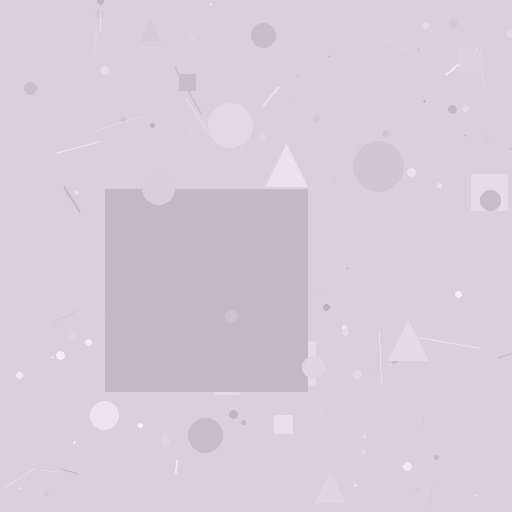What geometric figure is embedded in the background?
A square is embedded in the background.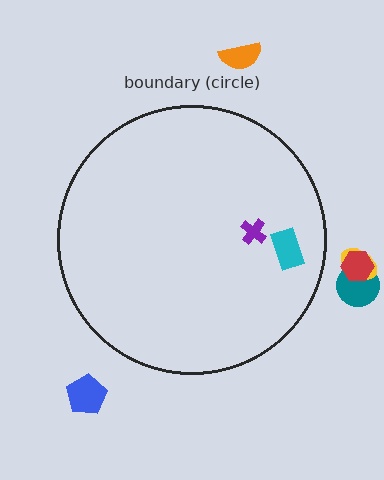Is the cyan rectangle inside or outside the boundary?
Inside.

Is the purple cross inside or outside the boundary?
Inside.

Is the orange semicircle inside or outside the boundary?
Outside.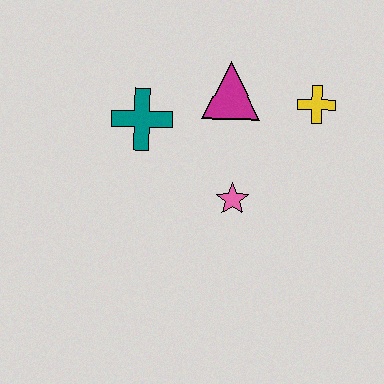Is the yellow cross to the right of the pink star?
Yes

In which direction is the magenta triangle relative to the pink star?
The magenta triangle is above the pink star.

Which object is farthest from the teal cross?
The yellow cross is farthest from the teal cross.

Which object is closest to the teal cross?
The magenta triangle is closest to the teal cross.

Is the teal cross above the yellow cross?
No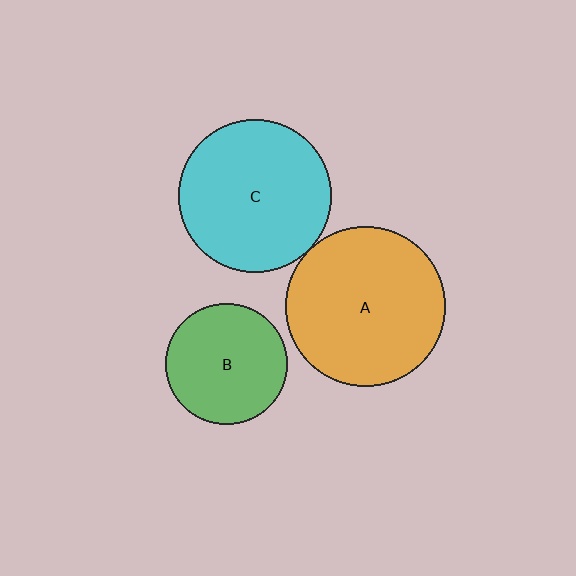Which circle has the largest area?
Circle A (orange).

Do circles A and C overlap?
Yes.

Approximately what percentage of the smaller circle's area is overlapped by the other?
Approximately 5%.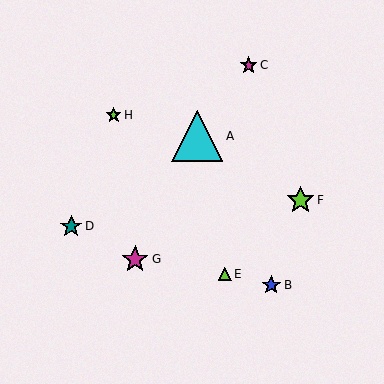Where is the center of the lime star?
The center of the lime star is at (114, 115).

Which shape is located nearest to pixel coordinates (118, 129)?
The lime star (labeled H) at (114, 115) is nearest to that location.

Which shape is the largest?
The cyan triangle (labeled A) is the largest.